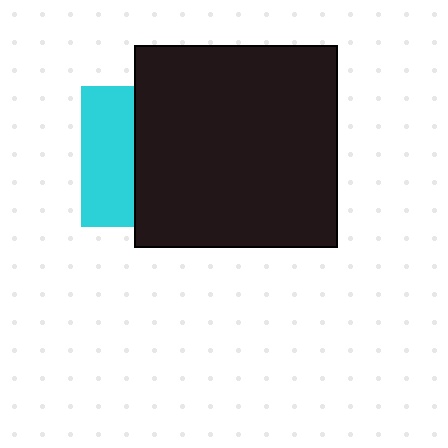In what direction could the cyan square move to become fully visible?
The cyan square could move left. That would shift it out from behind the black square entirely.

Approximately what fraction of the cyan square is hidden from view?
Roughly 63% of the cyan square is hidden behind the black square.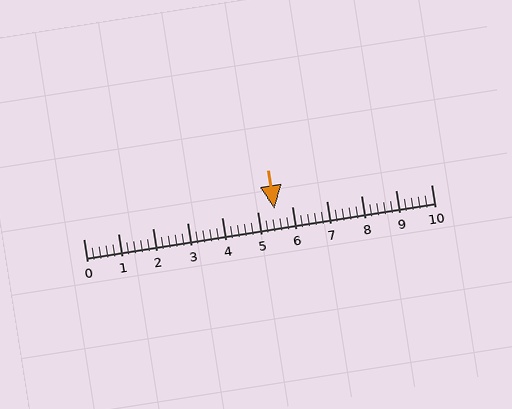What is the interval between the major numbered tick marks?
The major tick marks are spaced 1 units apart.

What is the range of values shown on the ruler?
The ruler shows values from 0 to 10.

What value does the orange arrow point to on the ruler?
The orange arrow points to approximately 5.5.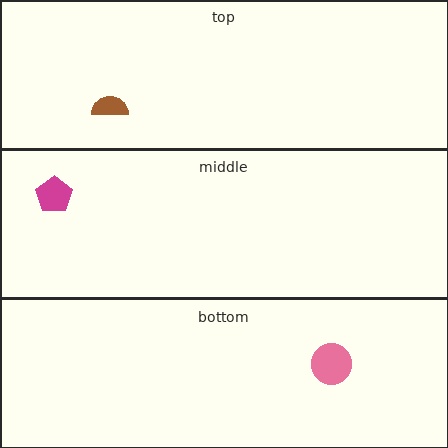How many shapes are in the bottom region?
1.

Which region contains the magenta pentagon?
The middle region.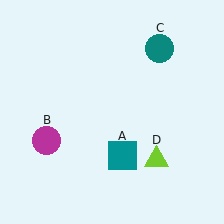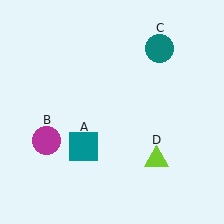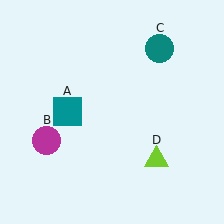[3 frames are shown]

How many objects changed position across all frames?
1 object changed position: teal square (object A).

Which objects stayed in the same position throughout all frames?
Magenta circle (object B) and teal circle (object C) and lime triangle (object D) remained stationary.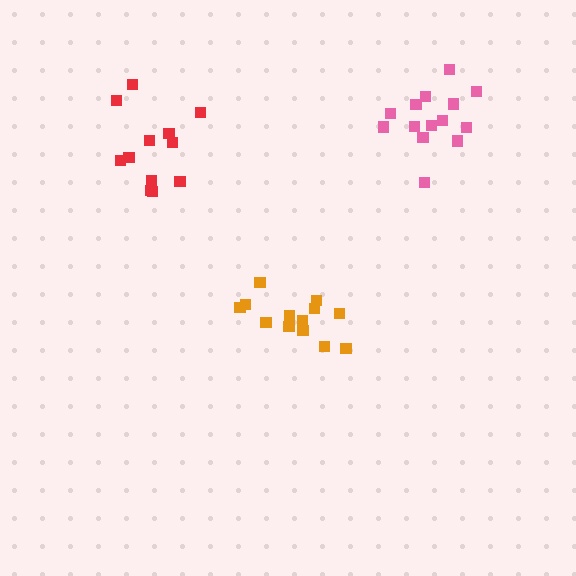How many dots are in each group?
Group 1: 14 dots, Group 2: 14 dots, Group 3: 12 dots (40 total).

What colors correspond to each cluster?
The clusters are colored: orange, pink, red.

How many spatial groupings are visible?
There are 3 spatial groupings.